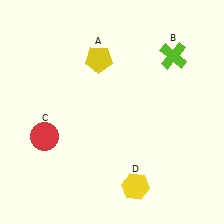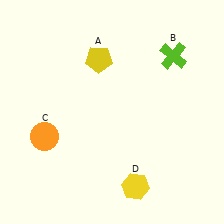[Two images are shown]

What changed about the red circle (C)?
In Image 1, C is red. In Image 2, it changed to orange.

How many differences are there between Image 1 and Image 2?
There is 1 difference between the two images.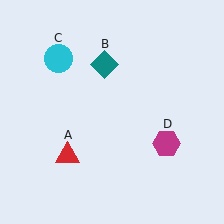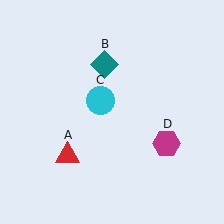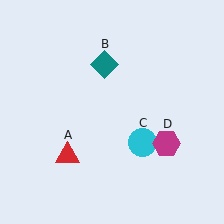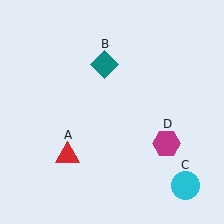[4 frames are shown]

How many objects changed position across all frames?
1 object changed position: cyan circle (object C).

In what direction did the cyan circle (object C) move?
The cyan circle (object C) moved down and to the right.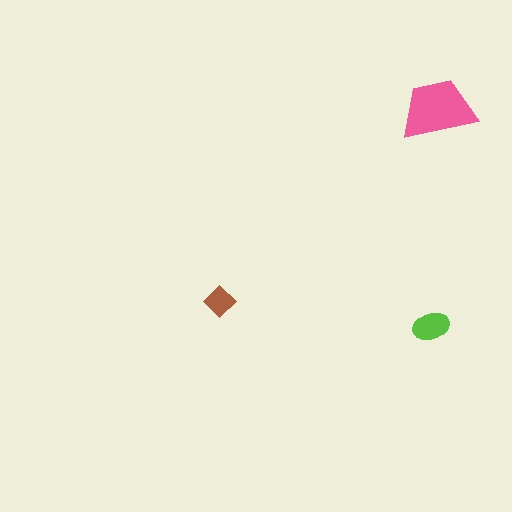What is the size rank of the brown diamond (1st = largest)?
3rd.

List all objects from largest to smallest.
The pink trapezoid, the lime ellipse, the brown diamond.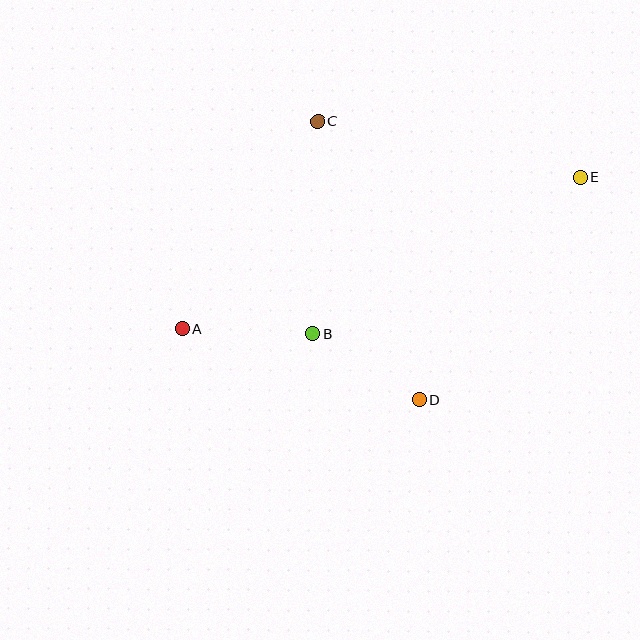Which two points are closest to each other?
Points B and D are closest to each other.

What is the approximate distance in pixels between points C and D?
The distance between C and D is approximately 296 pixels.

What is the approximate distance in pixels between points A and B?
The distance between A and B is approximately 130 pixels.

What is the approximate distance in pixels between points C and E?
The distance between C and E is approximately 268 pixels.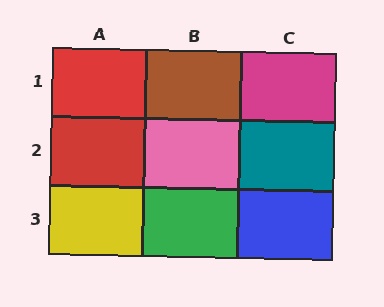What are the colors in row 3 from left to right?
Yellow, green, blue.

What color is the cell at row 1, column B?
Brown.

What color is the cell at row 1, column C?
Magenta.